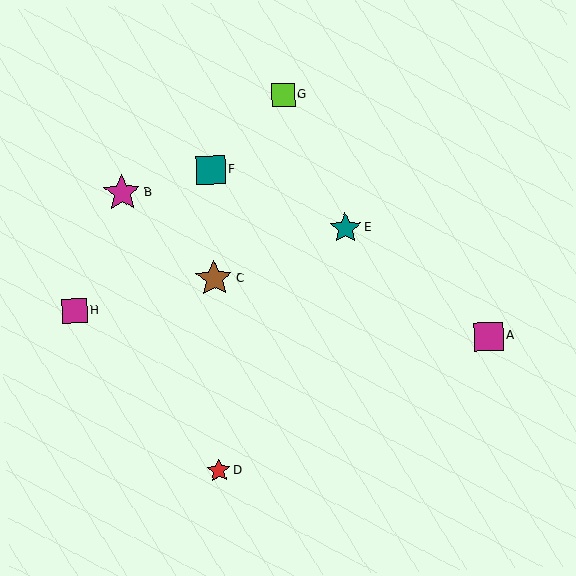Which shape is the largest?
The magenta star (labeled B) is the largest.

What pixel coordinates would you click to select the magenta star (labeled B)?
Click at (122, 193) to select the magenta star B.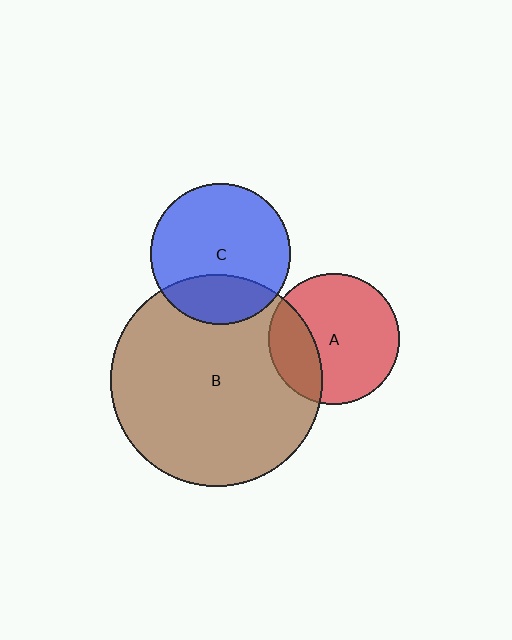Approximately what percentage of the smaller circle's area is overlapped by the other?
Approximately 25%.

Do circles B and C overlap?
Yes.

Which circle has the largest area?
Circle B (brown).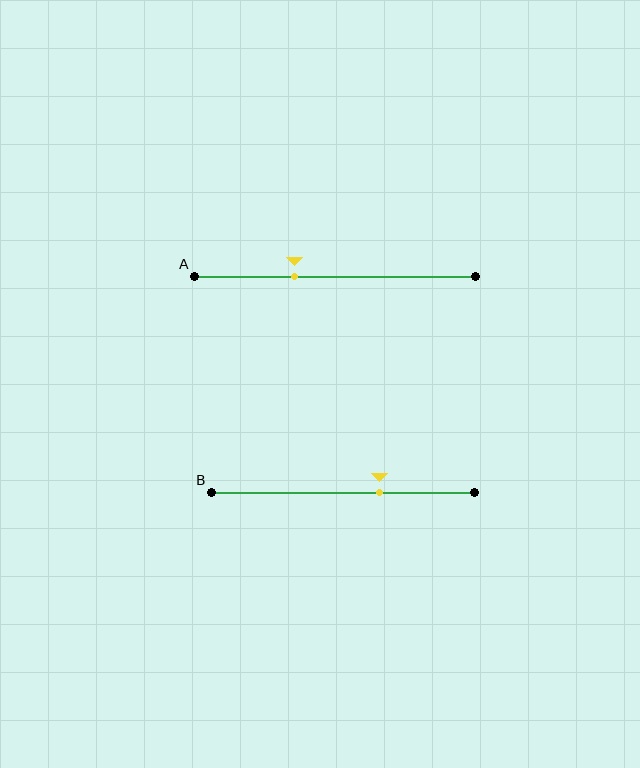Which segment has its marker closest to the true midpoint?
Segment B has its marker closest to the true midpoint.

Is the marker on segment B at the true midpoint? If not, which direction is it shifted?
No, the marker on segment B is shifted to the right by about 14% of the segment length.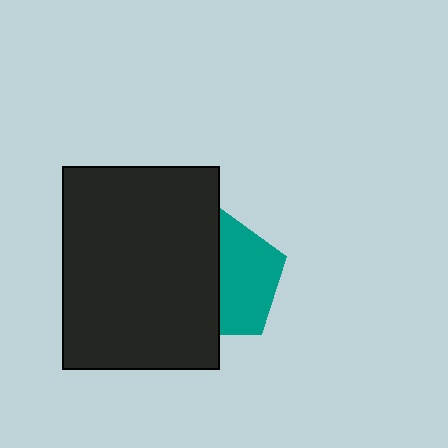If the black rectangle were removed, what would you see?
You would see the complete teal pentagon.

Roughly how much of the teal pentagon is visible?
About half of it is visible (roughly 51%).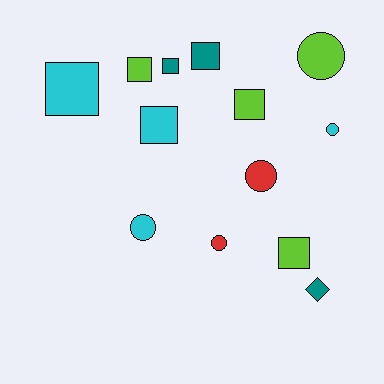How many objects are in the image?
There are 13 objects.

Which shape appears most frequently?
Square, with 7 objects.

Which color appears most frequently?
Cyan, with 4 objects.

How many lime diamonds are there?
There are no lime diamonds.